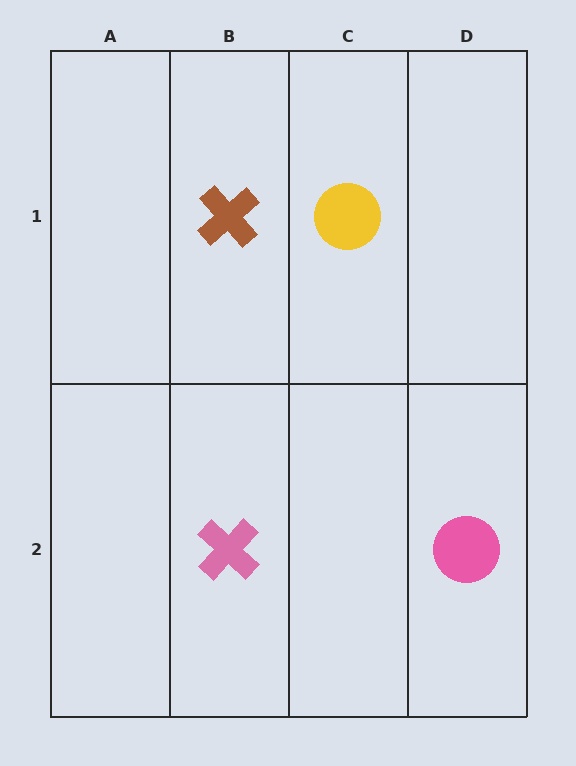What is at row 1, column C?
A yellow circle.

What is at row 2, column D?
A pink circle.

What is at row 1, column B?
A brown cross.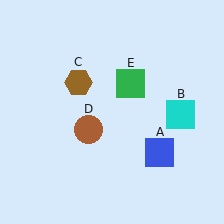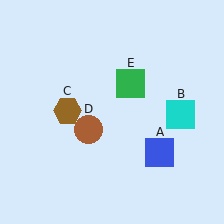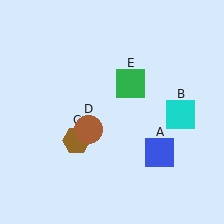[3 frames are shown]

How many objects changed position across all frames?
1 object changed position: brown hexagon (object C).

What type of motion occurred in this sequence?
The brown hexagon (object C) rotated counterclockwise around the center of the scene.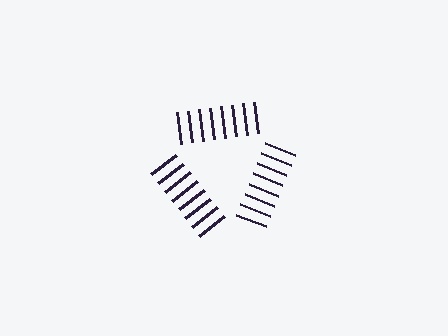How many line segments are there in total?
24 — 8 along each of the 3 edges.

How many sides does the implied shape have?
3 sides — the line-ends trace a triangle.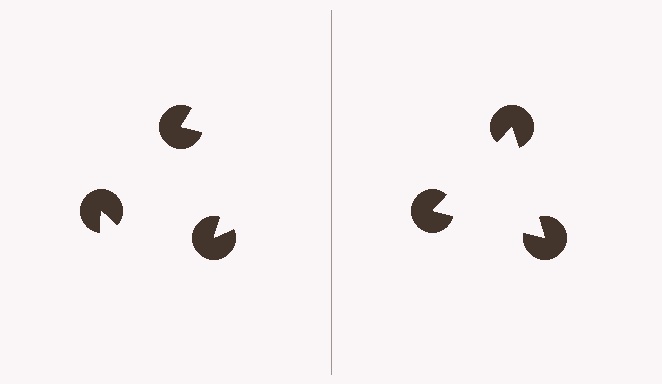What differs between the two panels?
The pac-man discs are positioned identically on both sides; only the wedge orientations differ. On the right they align to a triangle; on the left they are misaligned.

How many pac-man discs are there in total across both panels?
6 — 3 on each side.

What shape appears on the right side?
An illusory triangle.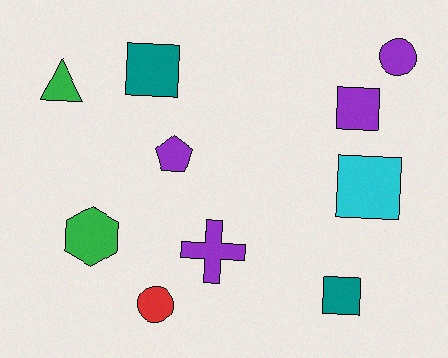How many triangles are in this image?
There is 1 triangle.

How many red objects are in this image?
There is 1 red object.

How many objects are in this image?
There are 10 objects.